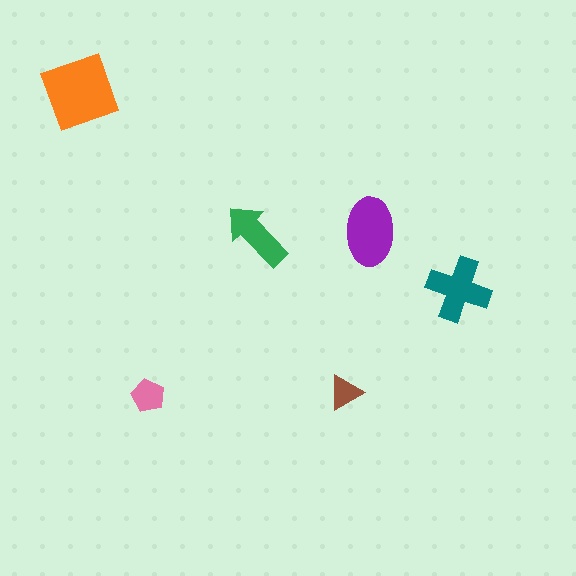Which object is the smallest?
The brown triangle.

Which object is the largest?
The orange diamond.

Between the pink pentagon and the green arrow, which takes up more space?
The green arrow.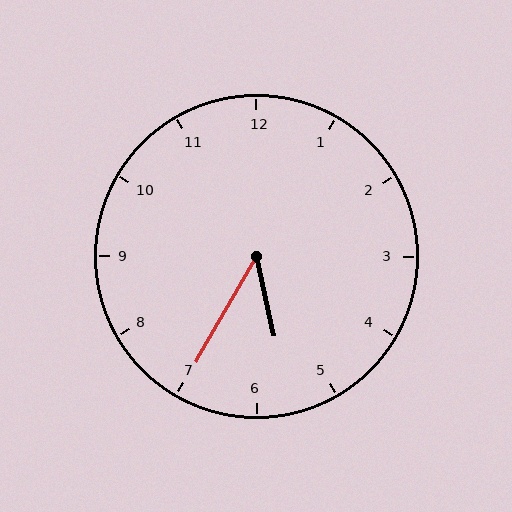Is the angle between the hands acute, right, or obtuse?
It is acute.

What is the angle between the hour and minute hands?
Approximately 42 degrees.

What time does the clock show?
5:35.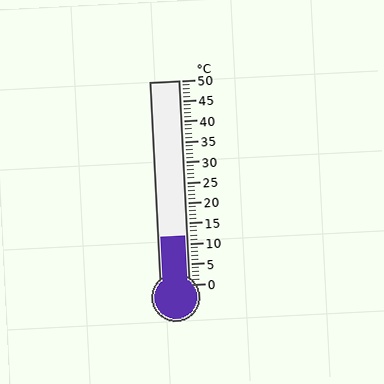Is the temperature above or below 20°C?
The temperature is below 20°C.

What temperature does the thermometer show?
The thermometer shows approximately 12°C.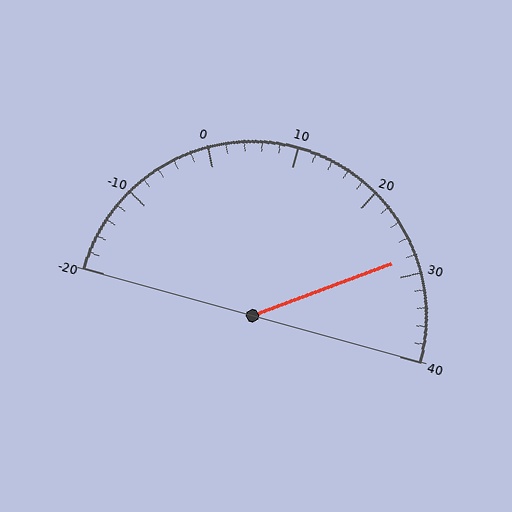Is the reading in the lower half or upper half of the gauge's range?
The reading is in the upper half of the range (-20 to 40).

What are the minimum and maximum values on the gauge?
The gauge ranges from -20 to 40.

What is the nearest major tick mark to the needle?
The nearest major tick mark is 30.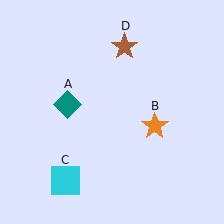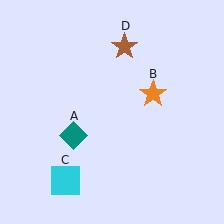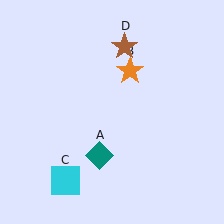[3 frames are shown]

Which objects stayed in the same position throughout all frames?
Cyan square (object C) and brown star (object D) remained stationary.